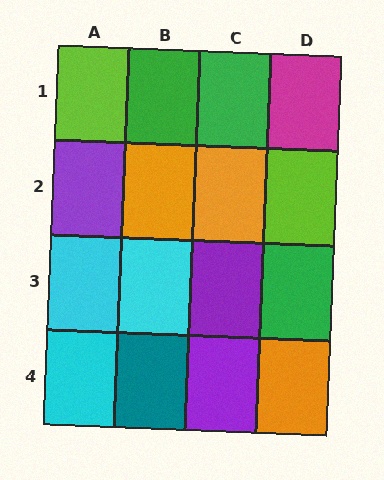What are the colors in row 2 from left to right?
Purple, orange, orange, lime.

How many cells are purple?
3 cells are purple.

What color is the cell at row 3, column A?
Cyan.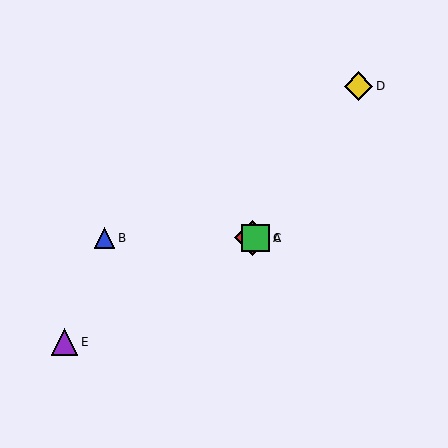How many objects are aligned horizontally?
3 objects (A, B, C) are aligned horizontally.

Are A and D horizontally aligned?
No, A is at y≈238 and D is at y≈86.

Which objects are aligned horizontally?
Objects A, B, C are aligned horizontally.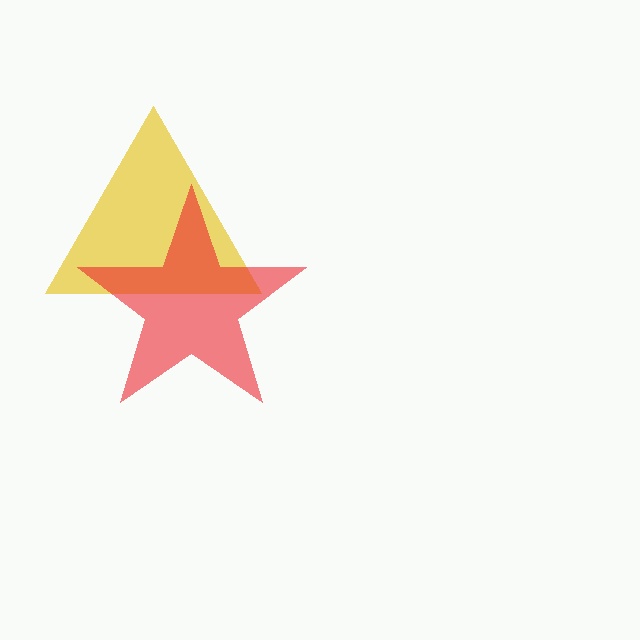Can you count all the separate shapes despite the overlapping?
Yes, there are 2 separate shapes.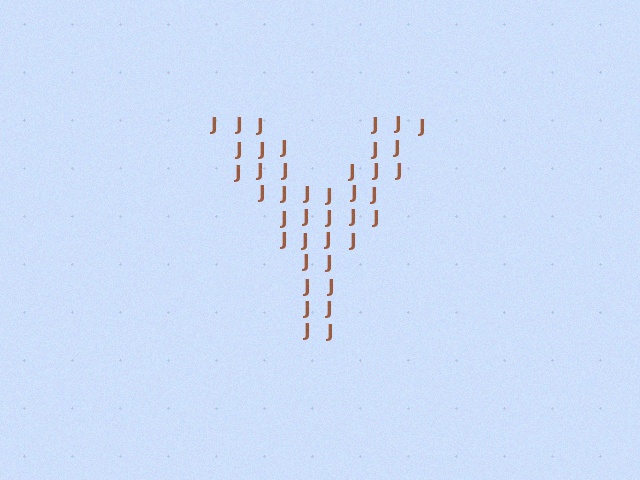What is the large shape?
The large shape is the letter Y.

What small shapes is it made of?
It is made of small letter J's.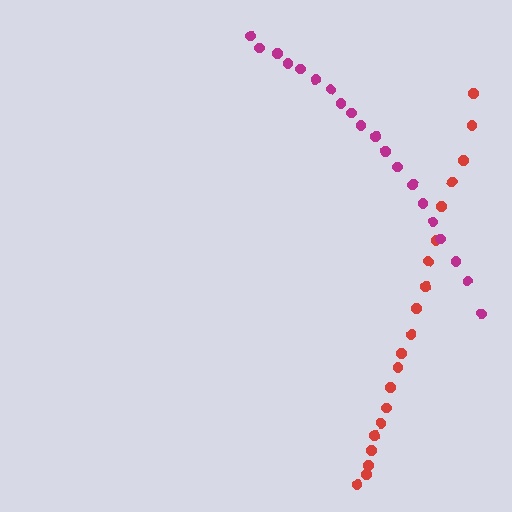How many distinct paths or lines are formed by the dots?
There are 2 distinct paths.